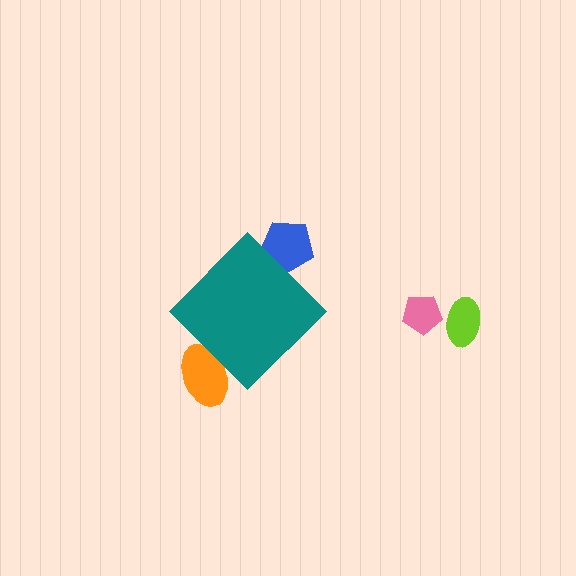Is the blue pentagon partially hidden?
Yes, the blue pentagon is partially hidden behind the teal diamond.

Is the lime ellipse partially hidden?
No, the lime ellipse is fully visible.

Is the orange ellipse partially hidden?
Yes, the orange ellipse is partially hidden behind the teal diamond.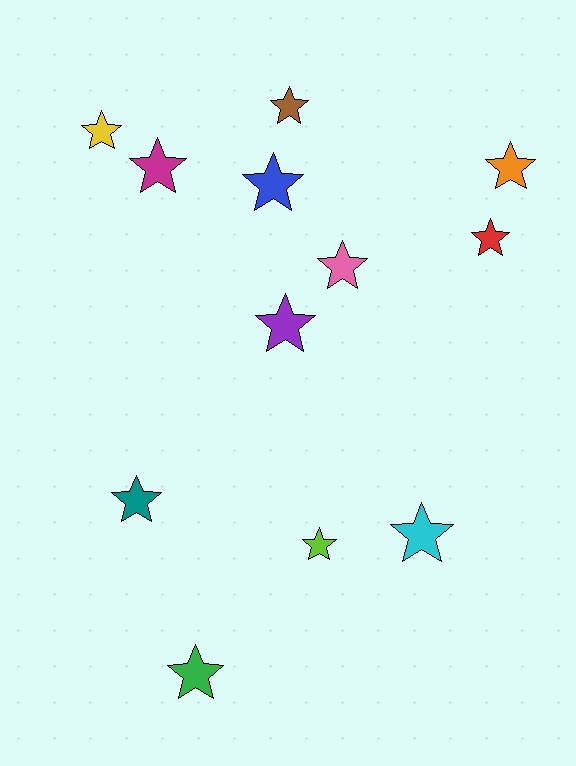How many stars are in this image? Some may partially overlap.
There are 12 stars.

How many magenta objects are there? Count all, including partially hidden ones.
There is 1 magenta object.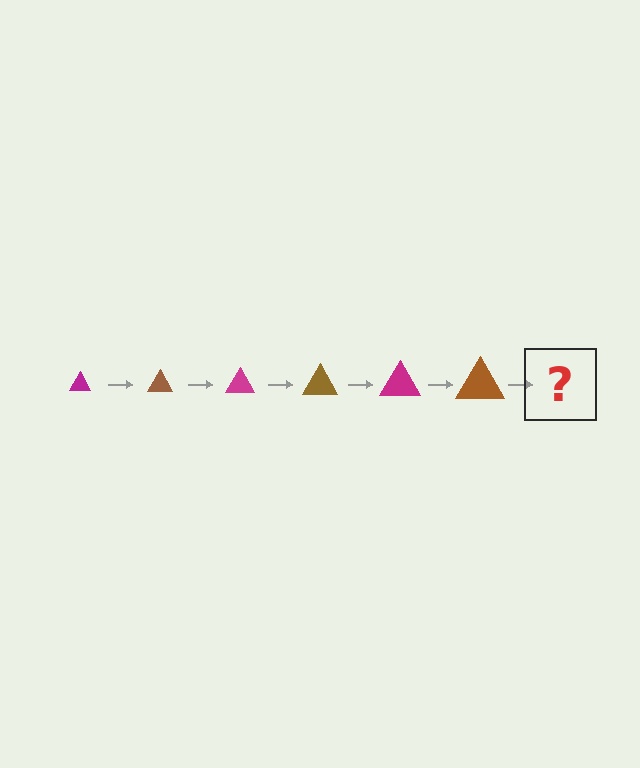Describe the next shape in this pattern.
It should be a magenta triangle, larger than the previous one.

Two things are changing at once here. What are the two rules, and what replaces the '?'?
The two rules are that the triangle grows larger each step and the color cycles through magenta and brown. The '?' should be a magenta triangle, larger than the previous one.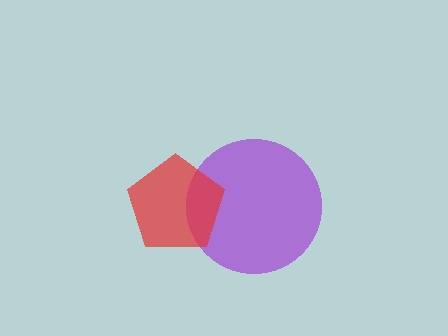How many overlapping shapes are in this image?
There are 2 overlapping shapes in the image.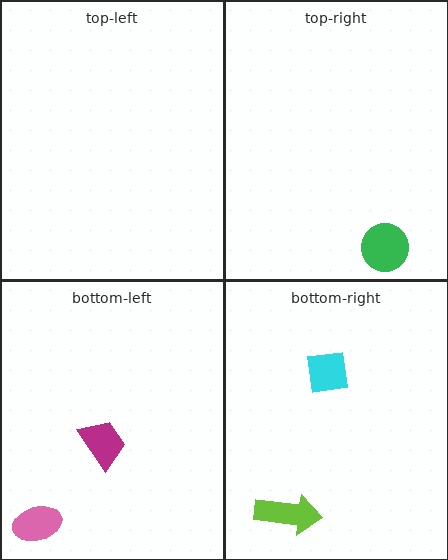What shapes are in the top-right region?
The green circle.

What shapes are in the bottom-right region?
The lime arrow, the cyan square.